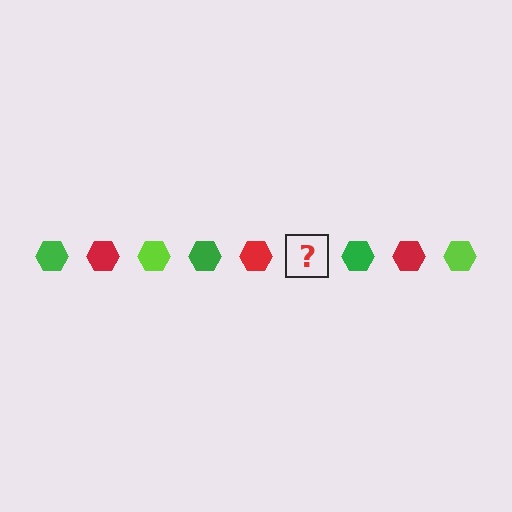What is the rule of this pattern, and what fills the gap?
The rule is that the pattern cycles through green, red, lime hexagons. The gap should be filled with a lime hexagon.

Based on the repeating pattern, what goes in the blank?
The blank should be a lime hexagon.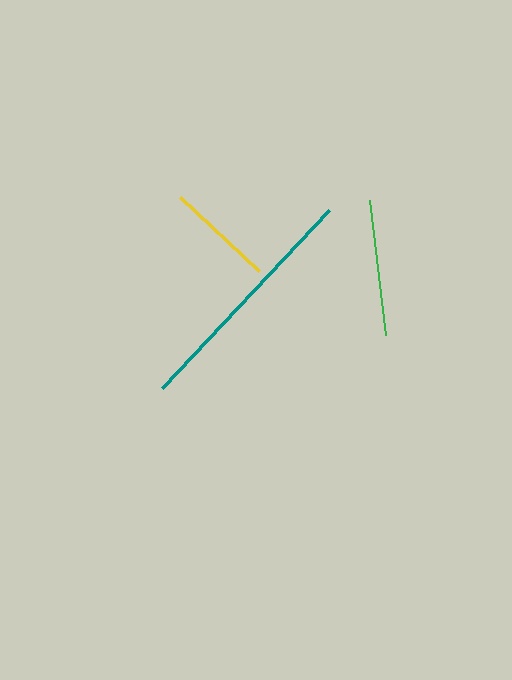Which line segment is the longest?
The teal line is the longest at approximately 244 pixels.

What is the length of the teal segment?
The teal segment is approximately 244 pixels long.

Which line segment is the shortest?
The yellow line is the shortest at approximately 108 pixels.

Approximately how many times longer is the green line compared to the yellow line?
The green line is approximately 1.3 times the length of the yellow line.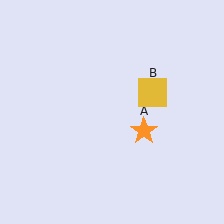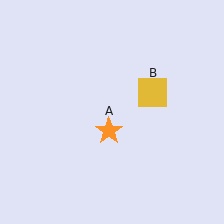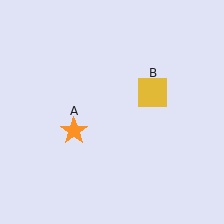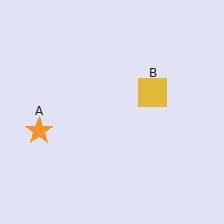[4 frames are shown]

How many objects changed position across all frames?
1 object changed position: orange star (object A).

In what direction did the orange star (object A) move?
The orange star (object A) moved left.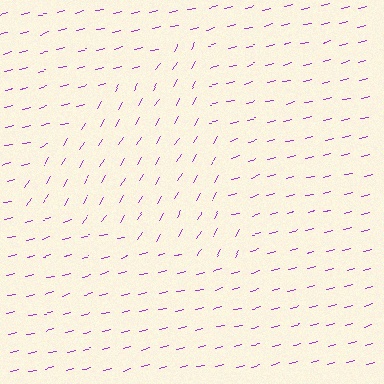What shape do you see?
I see a triangle.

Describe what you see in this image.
The image is filled with small purple line segments. A triangle region in the image has lines oriented differently from the surrounding lines, creating a visible texture boundary.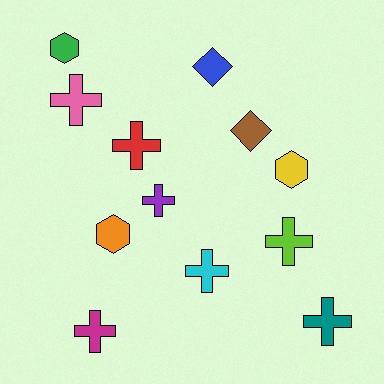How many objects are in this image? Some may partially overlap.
There are 12 objects.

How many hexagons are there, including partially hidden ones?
There are 3 hexagons.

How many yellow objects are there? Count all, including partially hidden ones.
There is 1 yellow object.